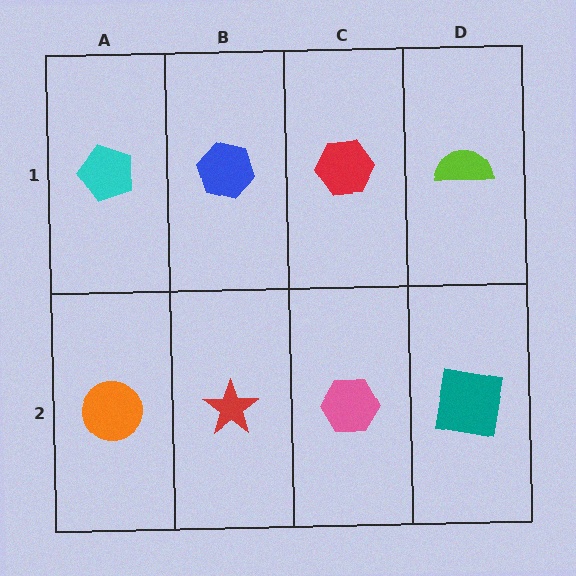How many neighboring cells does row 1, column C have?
3.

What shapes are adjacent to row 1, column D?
A teal square (row 2, column D), a red hexagon (row 1, column C).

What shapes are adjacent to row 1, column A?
An orange circle (row 2, column A), a blue hexagon (row 1, column B).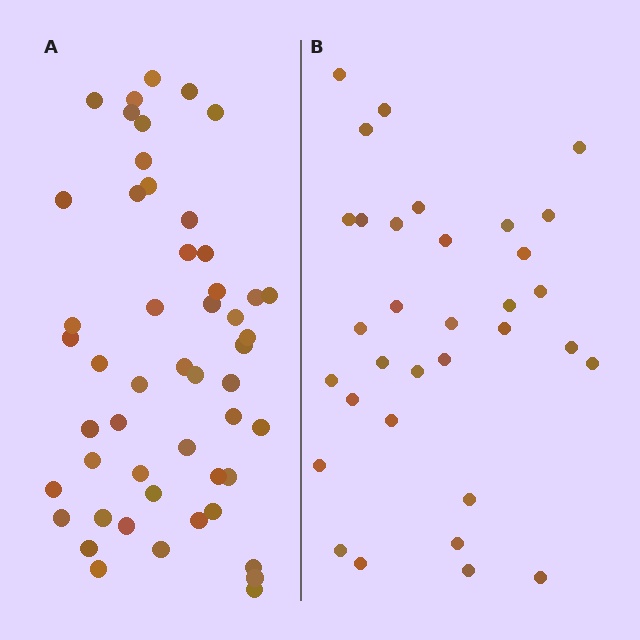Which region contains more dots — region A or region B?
Region A (the left region) has more dots.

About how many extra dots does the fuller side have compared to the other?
Region A has approximately 20 more dots than region B.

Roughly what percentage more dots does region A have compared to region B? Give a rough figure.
About 55% more.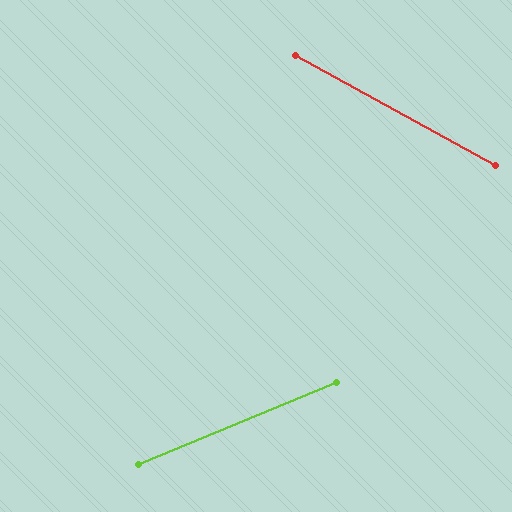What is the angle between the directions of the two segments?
Approximately 51 degrees.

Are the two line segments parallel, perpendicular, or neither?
Neither parallel nor perpendicular — they differ by about 51°.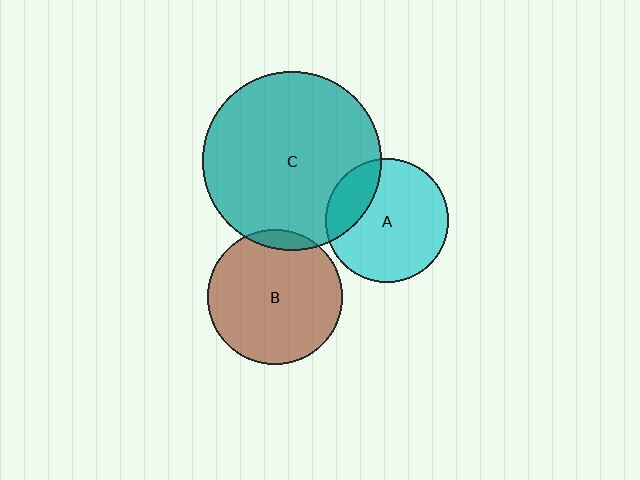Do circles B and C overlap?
Yes.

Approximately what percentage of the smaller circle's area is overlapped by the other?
Approximately 5%.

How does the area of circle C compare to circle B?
Approximately 1.8 times.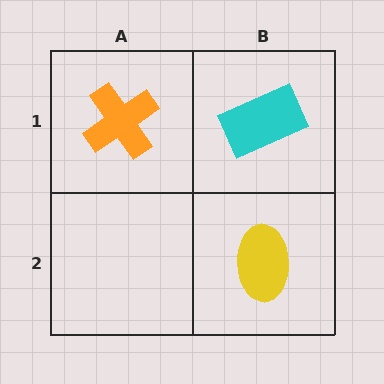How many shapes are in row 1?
2 shapes.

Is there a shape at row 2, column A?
No, that cell is empty.